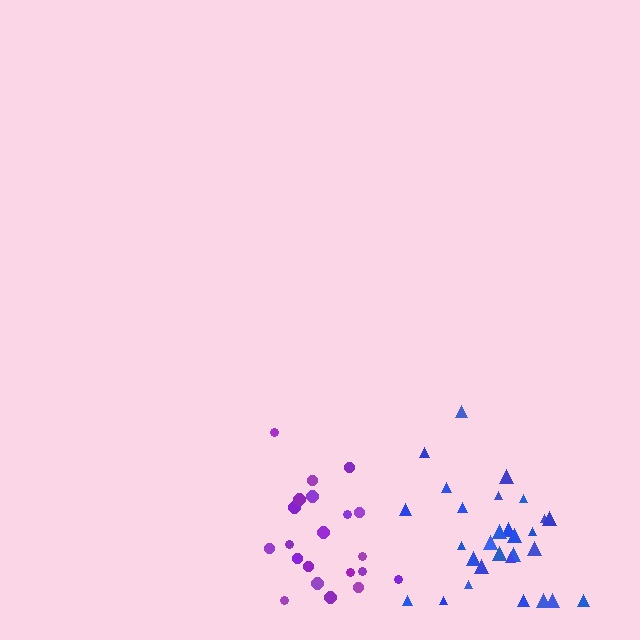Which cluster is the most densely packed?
Purple.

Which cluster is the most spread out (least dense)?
Blue.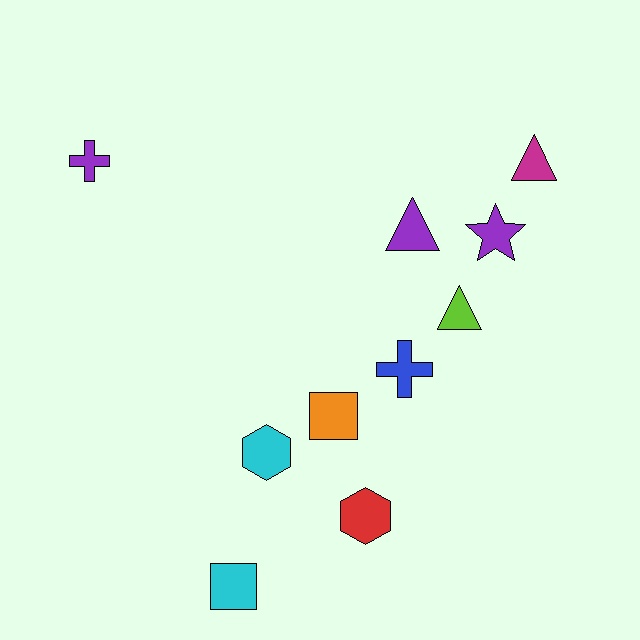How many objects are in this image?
There are 10 objects.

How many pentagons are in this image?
There are no pentagons.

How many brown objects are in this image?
There are no brown objects.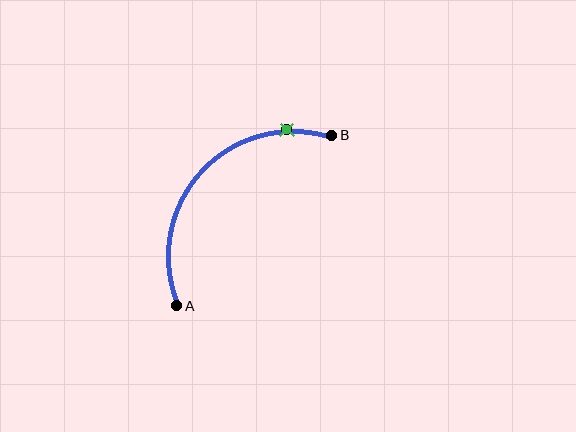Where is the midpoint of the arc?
The arc midpoint is the point on the curve farthest from the straight line joining A and B. It sits above and to the left of that line.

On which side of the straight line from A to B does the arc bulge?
The arc bulges above and to the left of the straight line connecting A and B.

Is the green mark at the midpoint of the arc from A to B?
No. The green mark lies on the arc but is closer to endpoint B. The arc midpoint would be at the point on the curve equidistant along the arc from both A and B.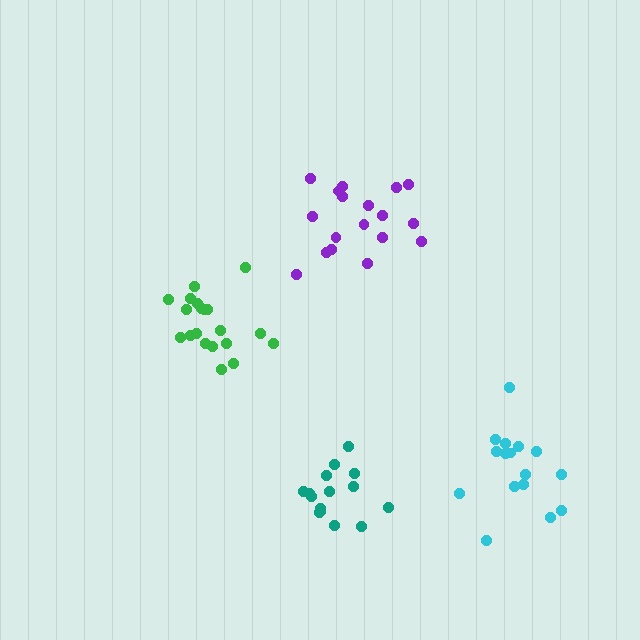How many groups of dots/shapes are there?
There are 4 groups.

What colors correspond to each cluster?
The clusters are colored: teal, purple, cyan, green.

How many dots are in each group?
Group 1: 15 dots, Group 2: 18 dots, Group 3: 16 dots, Group 4: 20 dots (69 total).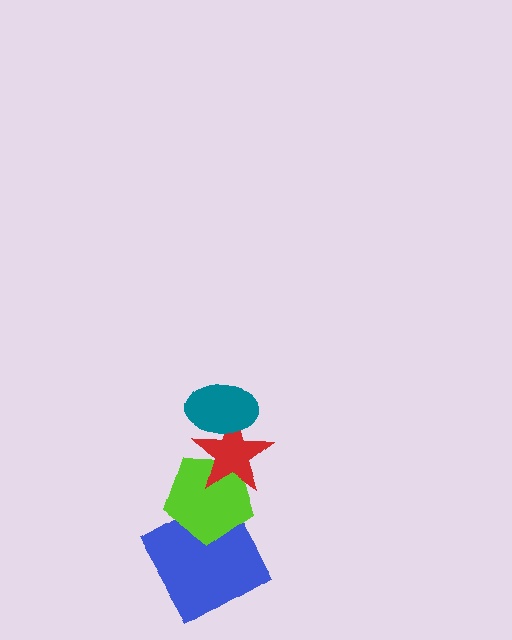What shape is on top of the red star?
The teal ellipse is on top of the red star.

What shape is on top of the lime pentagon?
The red star is on top of the lime pentagon.